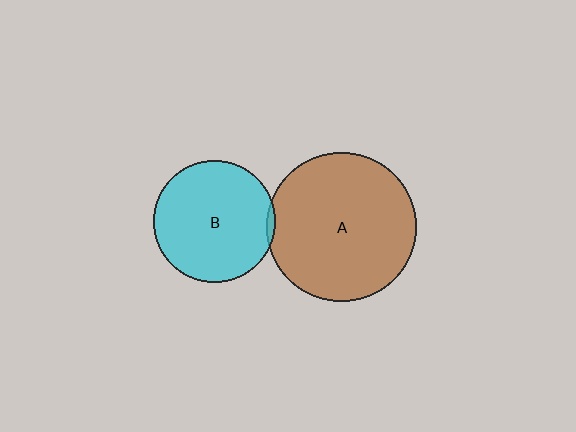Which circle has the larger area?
Circle A (brown).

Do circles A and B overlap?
Yes.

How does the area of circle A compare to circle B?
Approximately 1.5 times.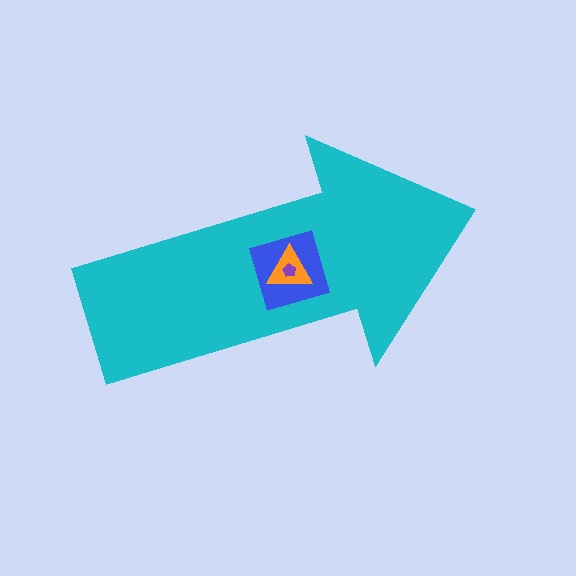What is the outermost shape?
The cyan arrow.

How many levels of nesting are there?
4.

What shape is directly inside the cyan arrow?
The blue square.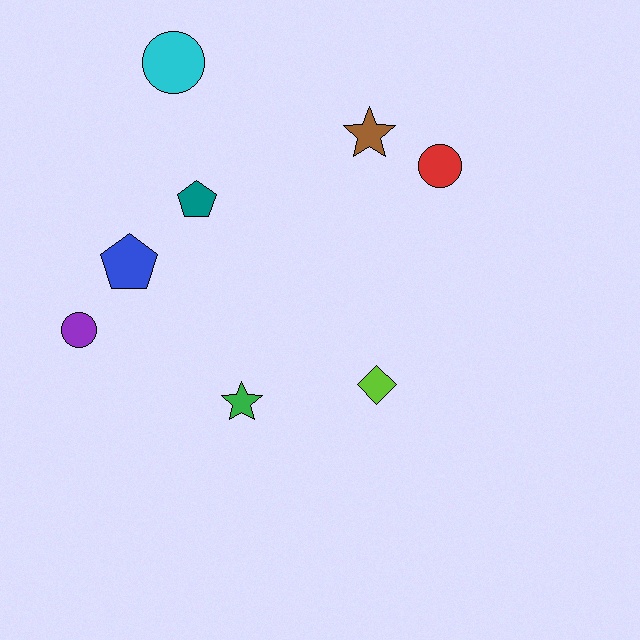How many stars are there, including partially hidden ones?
There are 2 stars.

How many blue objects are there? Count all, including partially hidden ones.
There is 1 blue object.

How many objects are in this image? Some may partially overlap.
There are 8 objects.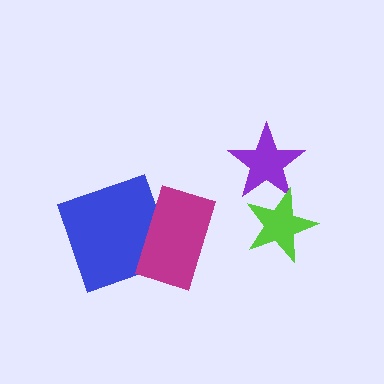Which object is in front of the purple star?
The lime star is in front of the purple star.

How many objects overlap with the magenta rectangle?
1 object overlaps with the magenta rectangle.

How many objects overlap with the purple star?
1 object overlaps with the purple star.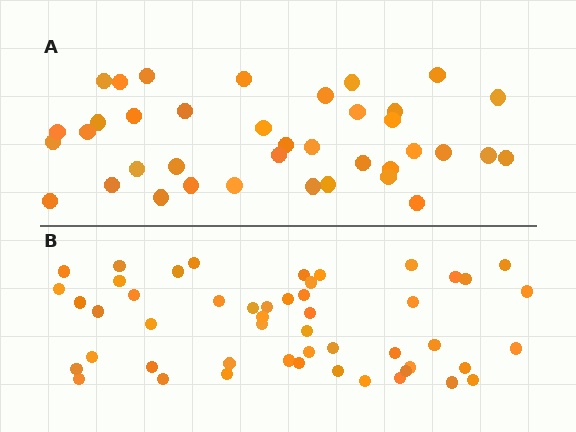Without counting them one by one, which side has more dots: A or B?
Region B (the bottom region) has more dots.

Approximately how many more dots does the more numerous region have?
Region B has roughly 12 or so more dots than region A.